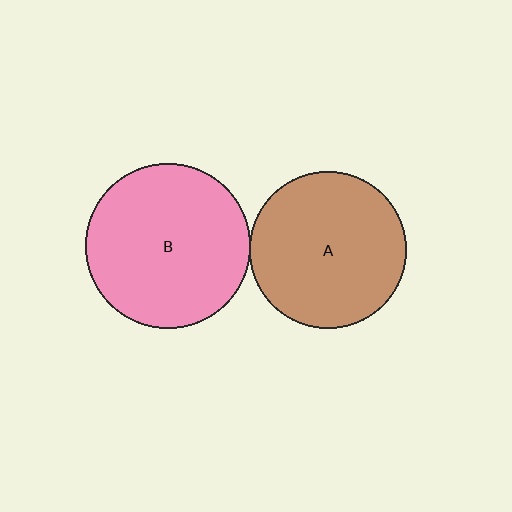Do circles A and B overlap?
Yes.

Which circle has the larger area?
Circle B (pink).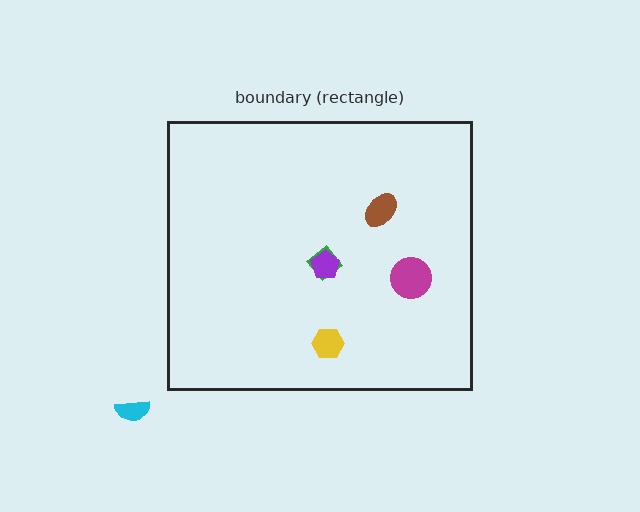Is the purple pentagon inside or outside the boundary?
Inside.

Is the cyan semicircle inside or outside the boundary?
Outside.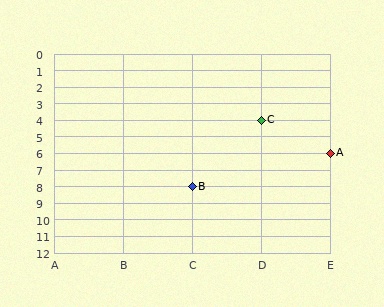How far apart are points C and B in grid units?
Points C and B are 1 column and 4 rows apart (about 4.1 grid units diagonally).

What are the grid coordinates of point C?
Point C is at grid coordinates (D, 4).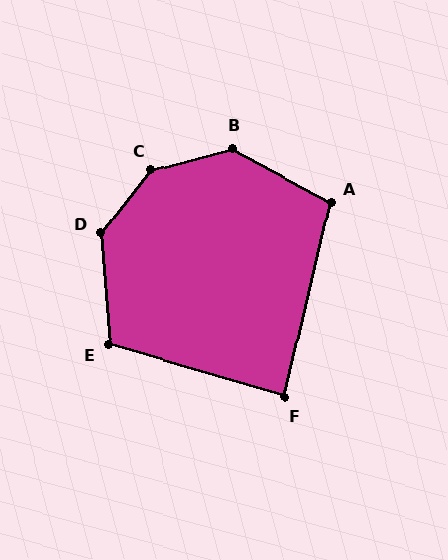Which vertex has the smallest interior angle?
F, at approximately 87 degrees.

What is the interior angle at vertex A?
Approximately 106 degrees (obtuse).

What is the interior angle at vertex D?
Approximately 137 degrees (obtuse).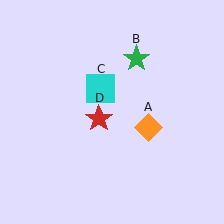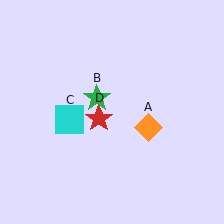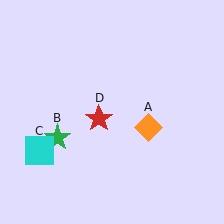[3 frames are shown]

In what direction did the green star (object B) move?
The green star (object B) moved down and to the left.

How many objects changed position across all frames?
2 objects changed position: green star (object B), cyan square (object C).